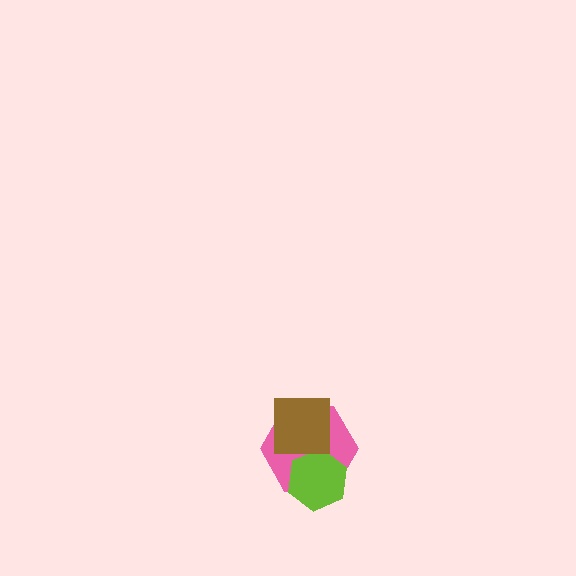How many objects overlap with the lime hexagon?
1 object overlaps with the lime hexagon.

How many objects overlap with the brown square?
1 object overlaps with the brown square.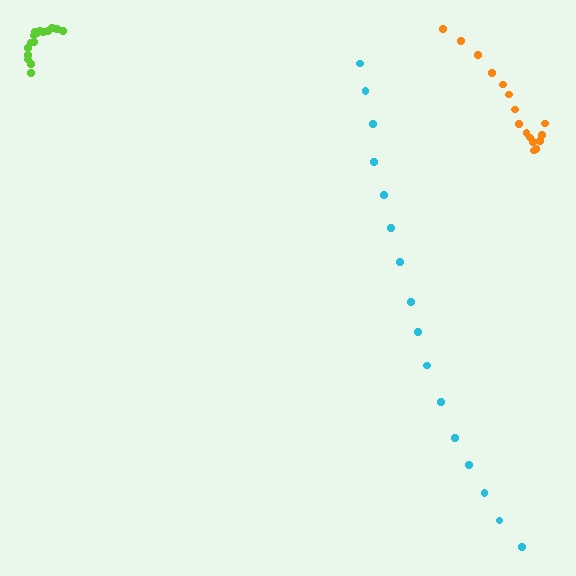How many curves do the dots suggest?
There are 3 distinct paths.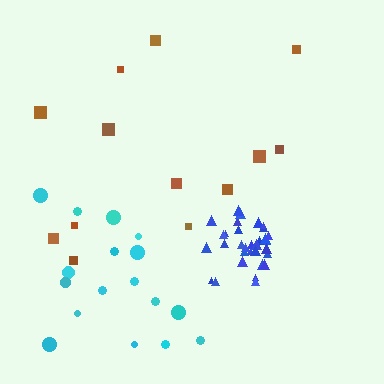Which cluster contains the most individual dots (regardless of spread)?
Blue (32).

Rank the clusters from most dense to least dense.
blue, cyan, brown.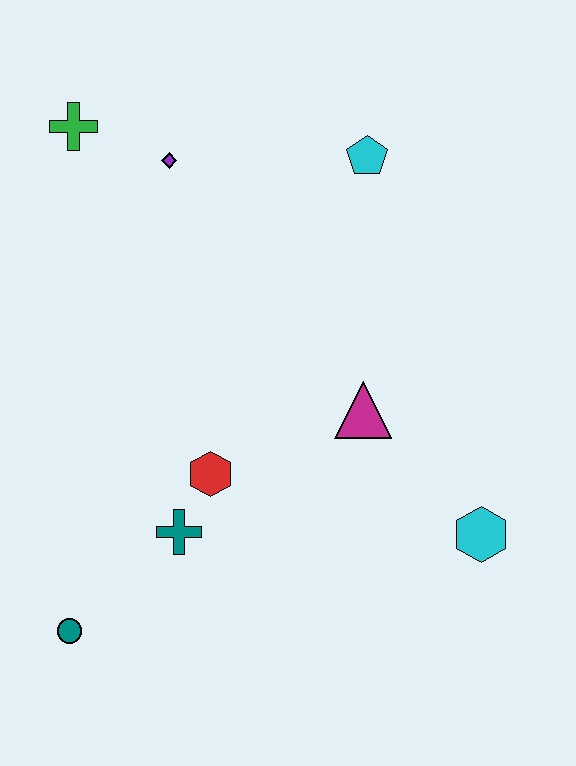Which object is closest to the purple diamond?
The green cross is closest to the purple diamond.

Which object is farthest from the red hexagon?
The green cross is farthest from the red hexagon.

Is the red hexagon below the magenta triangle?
Yes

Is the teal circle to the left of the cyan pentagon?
Yes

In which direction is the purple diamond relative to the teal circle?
The purple diamond is above the teal circle.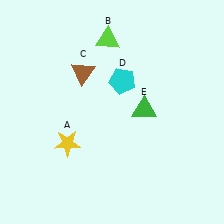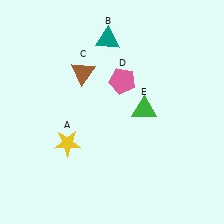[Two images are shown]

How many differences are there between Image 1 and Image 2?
There are 2 differences between the two images.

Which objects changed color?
B changed from lime to teal. D changed from cyan to pink.